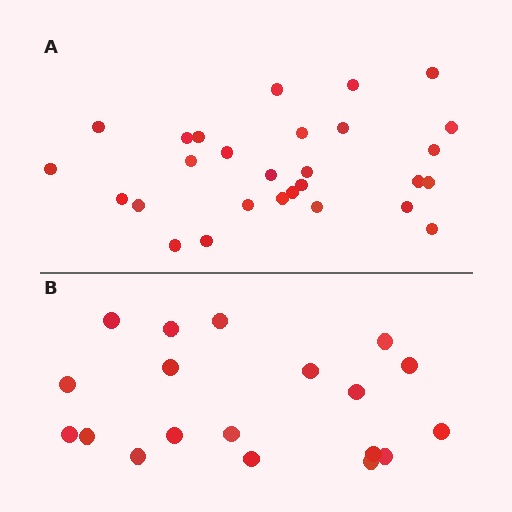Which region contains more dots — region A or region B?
Region A (the top region) has more dots.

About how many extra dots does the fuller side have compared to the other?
Region A has roughly 8 or so more dots than region B.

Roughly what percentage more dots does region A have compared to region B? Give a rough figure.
About 45% more.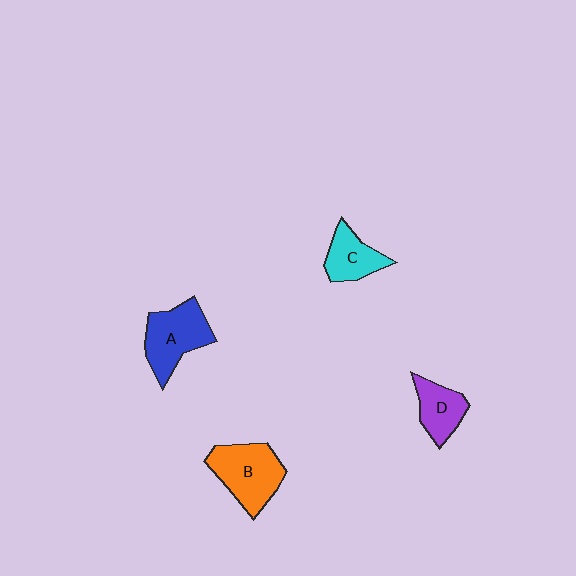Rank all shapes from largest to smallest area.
From largest to smallest: B (orange), A (blue), C (cyan), D (purple).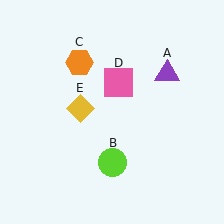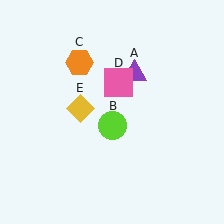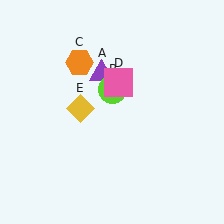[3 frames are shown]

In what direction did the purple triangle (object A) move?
The purple triangle (object A) moved left.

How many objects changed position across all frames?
2 objects changed position: purple triangle (object A), lime circle (object B).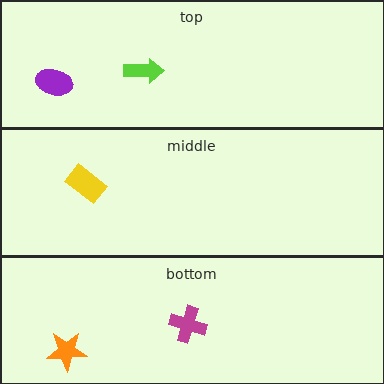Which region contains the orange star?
The bottom region.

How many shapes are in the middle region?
1.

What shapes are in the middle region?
The yellow rectangle.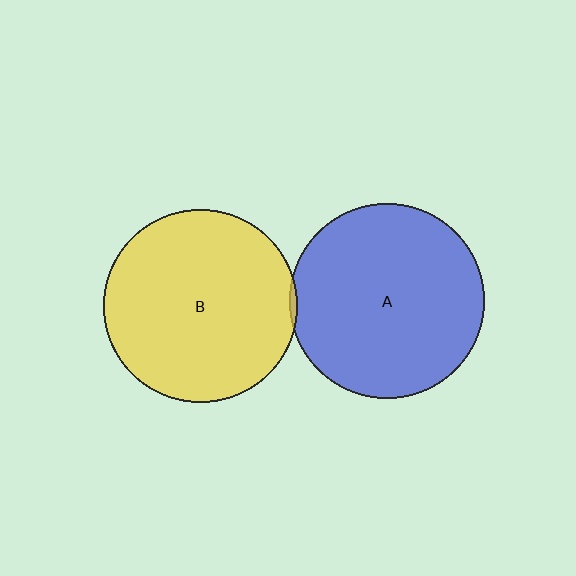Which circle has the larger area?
Circle A (blue).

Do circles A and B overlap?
Yes.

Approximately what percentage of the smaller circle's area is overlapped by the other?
Approximately 5%.